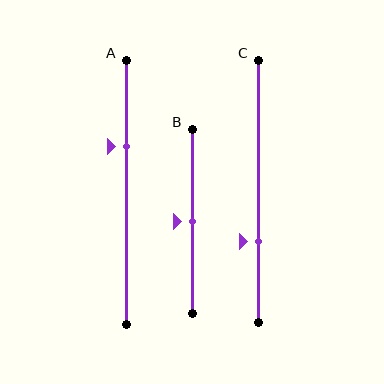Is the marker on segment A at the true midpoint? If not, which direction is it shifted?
No, the marker on segment A is shifted upward by about 17% of the segment length.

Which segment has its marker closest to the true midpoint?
Segment B has its marker closest to the true midpoint.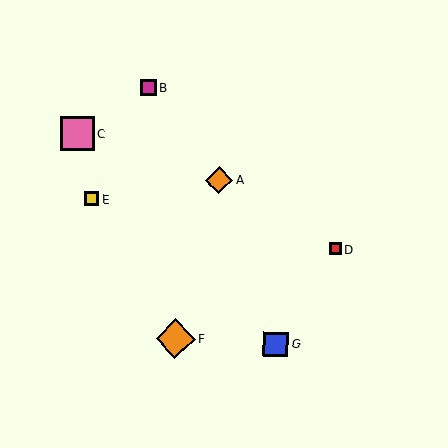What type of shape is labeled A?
Shape A is an orange diamond.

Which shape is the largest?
The orange diamond (labeled F) is the largest.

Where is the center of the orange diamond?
The center of the orange diamond is at (219, 180).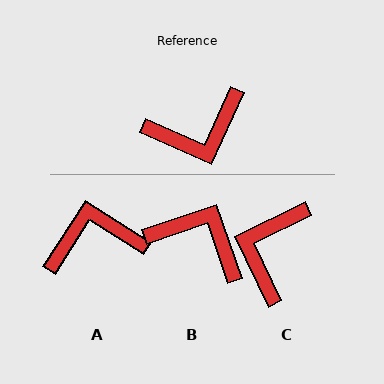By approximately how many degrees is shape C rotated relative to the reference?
Approximately 130 degrees clockwise.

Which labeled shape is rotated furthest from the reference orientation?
A, about 172 degrees away.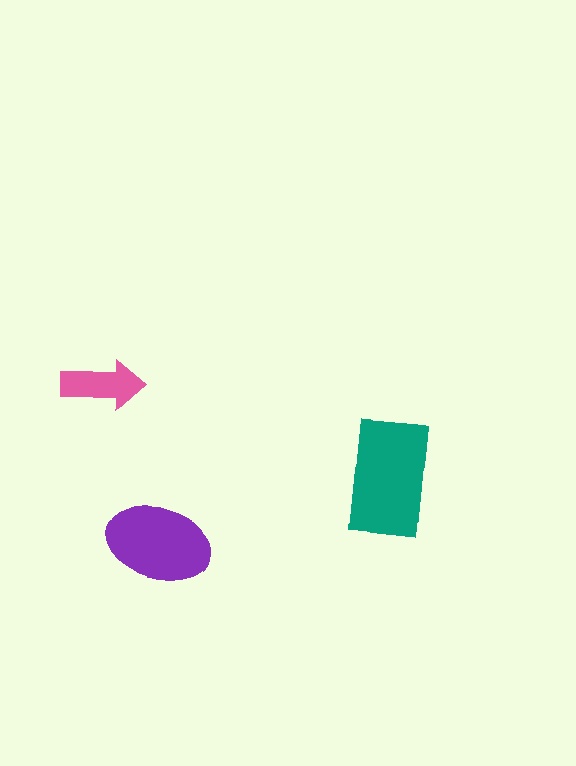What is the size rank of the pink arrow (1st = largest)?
3rd.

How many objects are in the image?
There are 3 objects in the image.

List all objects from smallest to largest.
The pink arrow, the purple ellipse, the teal rectangle.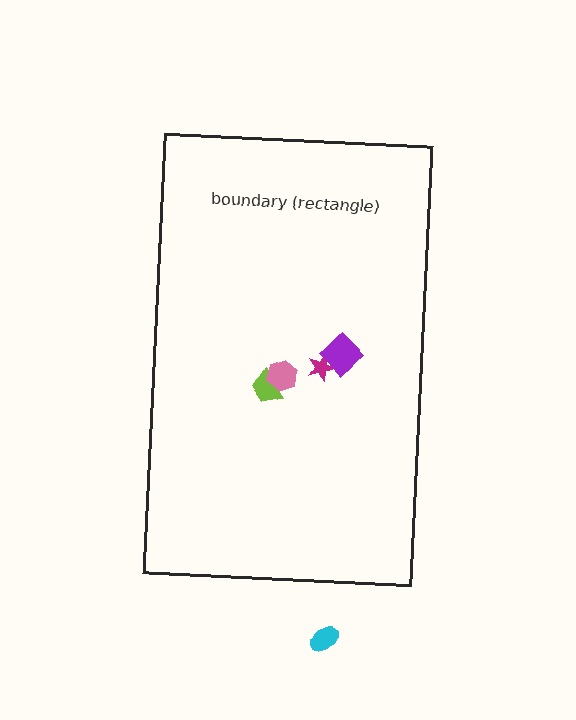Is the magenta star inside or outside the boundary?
Inside.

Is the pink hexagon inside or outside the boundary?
Inside.